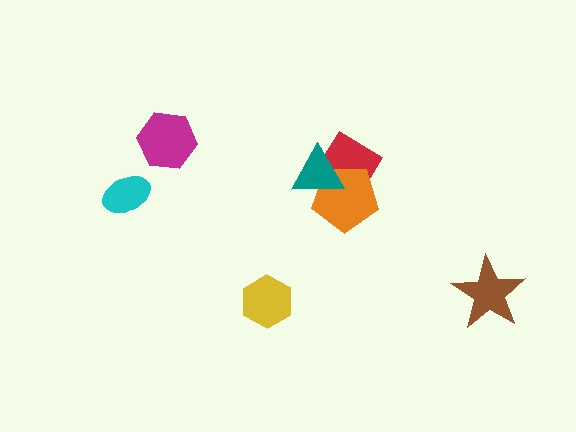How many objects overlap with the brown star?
0 objects overlap with the brown star.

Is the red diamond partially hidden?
Yes, it is partially covered by another shape.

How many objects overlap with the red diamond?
2 objects overlap with the red diamond.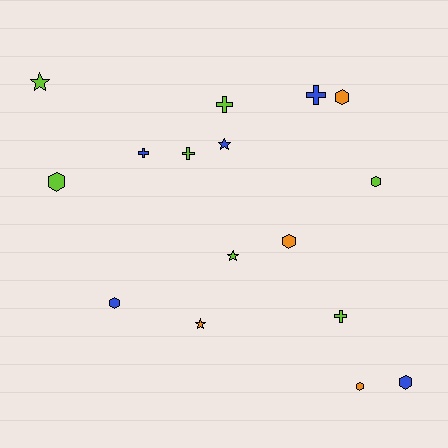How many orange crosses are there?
There are no orange crosses.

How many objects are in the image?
There are 16 objects.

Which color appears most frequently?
Lime, with 7 objects.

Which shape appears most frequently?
Hexagon, with 7 objects.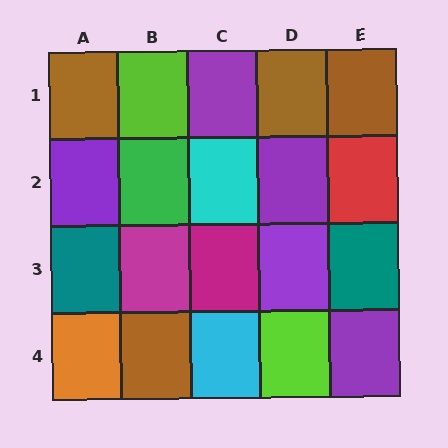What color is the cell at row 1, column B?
Lime.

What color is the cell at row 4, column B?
Brown.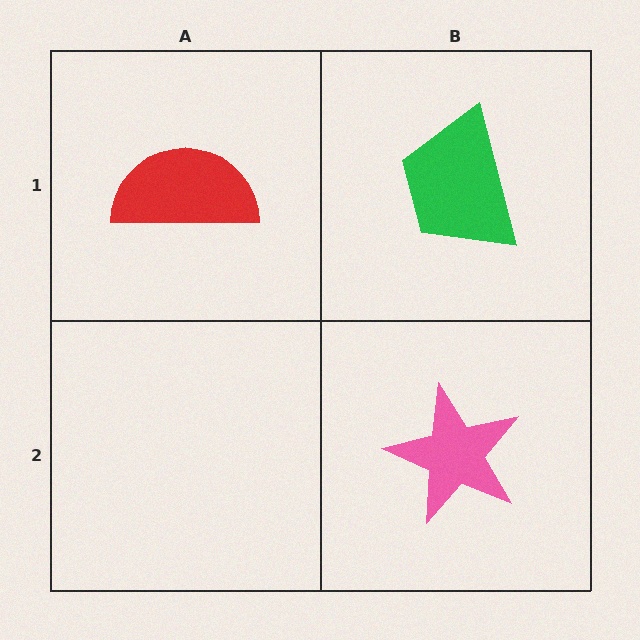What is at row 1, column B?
A green trapezoid.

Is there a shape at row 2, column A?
No, that cell is empty.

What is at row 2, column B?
A pink star.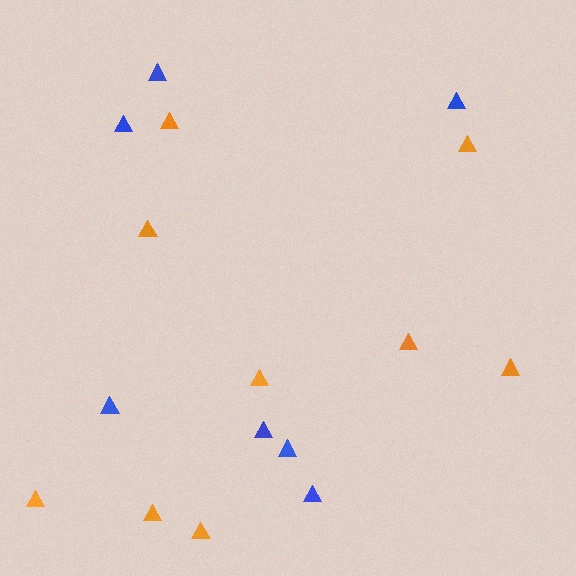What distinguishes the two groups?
There are 2 groups: one group of orange triangles (9) and one group of blue triangles (7).